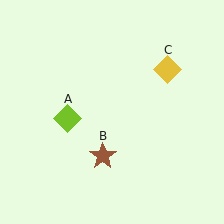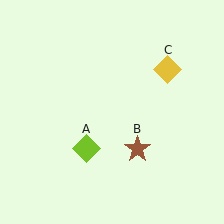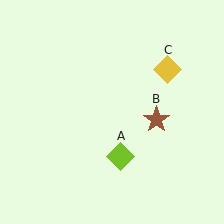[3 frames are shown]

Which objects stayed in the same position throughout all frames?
Yellow diamond (object C) remained stationary.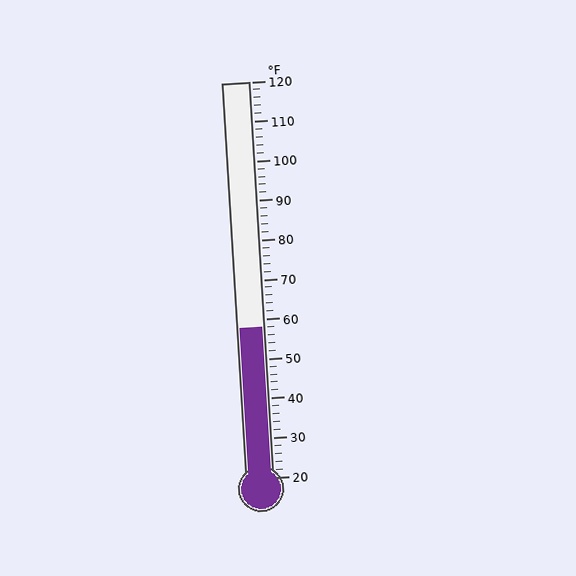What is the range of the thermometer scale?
The thermometer scale ranges from 20°F to 120°F.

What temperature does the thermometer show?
The thermometer shows approximately 58°F.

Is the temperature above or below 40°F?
The temperature is above 40°F.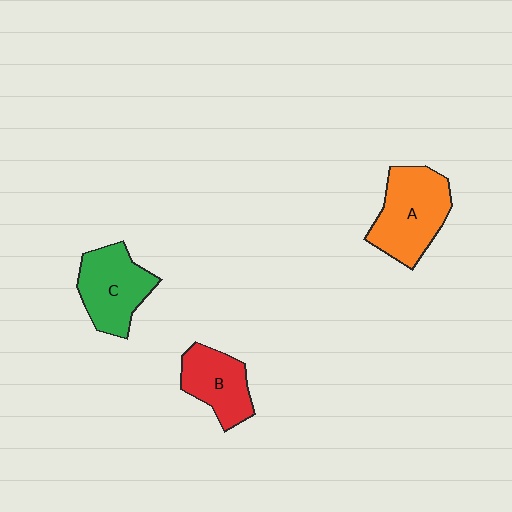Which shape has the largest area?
Shape A (orange).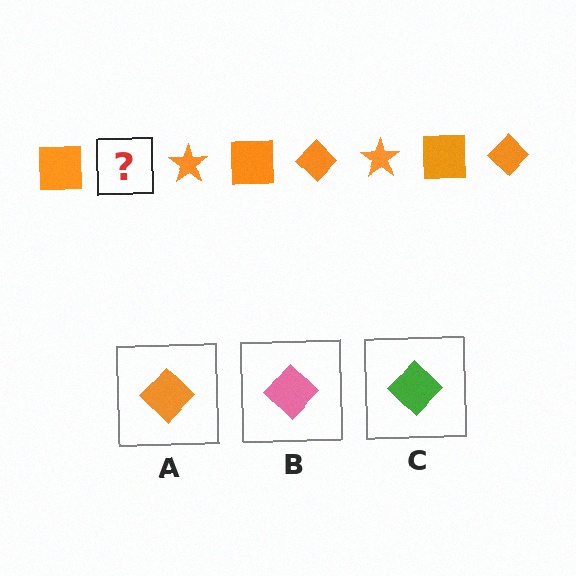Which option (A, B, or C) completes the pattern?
A.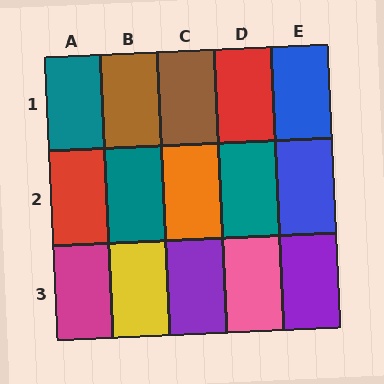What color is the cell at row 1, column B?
Brown.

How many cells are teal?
3 cells are teal.